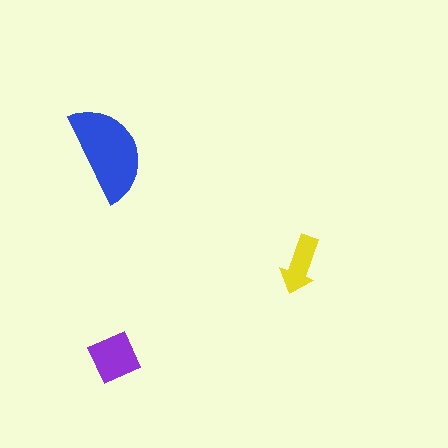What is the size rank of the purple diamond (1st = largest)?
2nd.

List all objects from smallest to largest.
The yellow arrow, the purple diamond, the blue semicircle.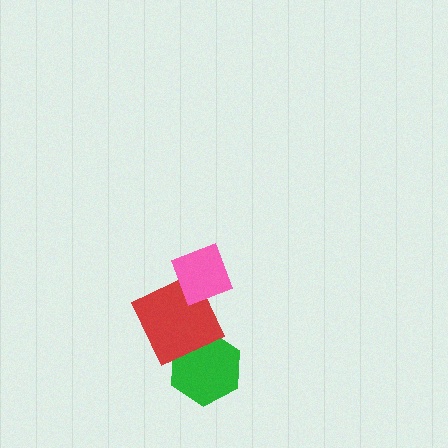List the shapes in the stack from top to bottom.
From top to bottom: the pink diamond, the red square, the green hexagon.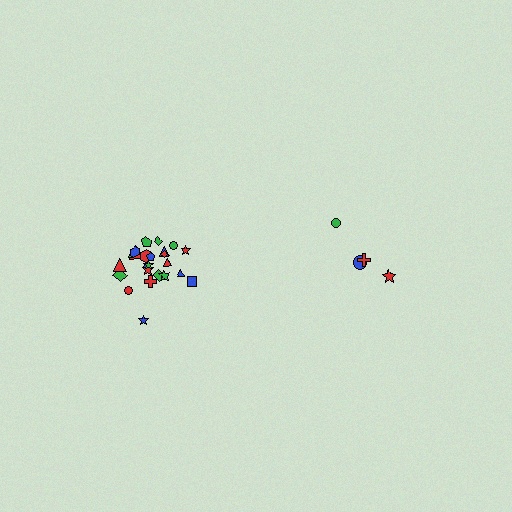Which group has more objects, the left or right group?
The left group.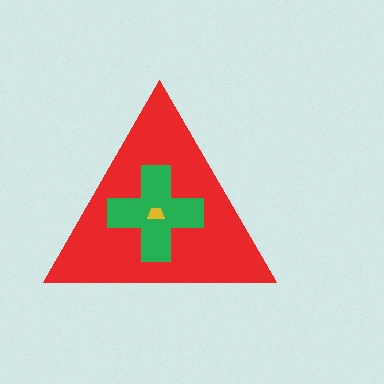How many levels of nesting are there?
3.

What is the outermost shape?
The red triangle.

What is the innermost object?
The yellow trapezoid.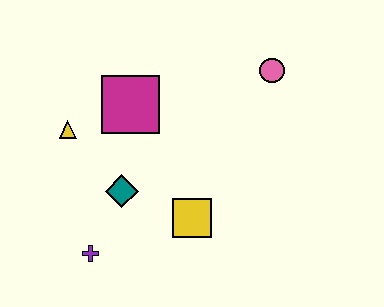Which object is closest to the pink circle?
The magenta square is closest to the pink circle.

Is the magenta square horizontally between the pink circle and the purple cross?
Yes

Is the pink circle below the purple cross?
No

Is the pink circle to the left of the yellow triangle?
No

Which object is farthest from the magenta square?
The purple cross is farthest from the magenta square.